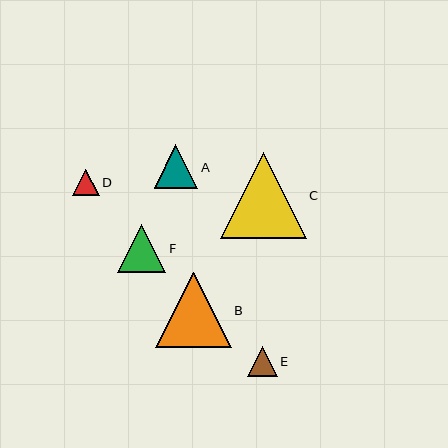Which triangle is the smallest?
Triangle D is the smallest with a size of approximately 27 pixels.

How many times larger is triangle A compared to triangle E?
Triangle A is approximately 1.5 times the size of triangle E.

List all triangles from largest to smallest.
From largest to smallest: C, B, F, A, E, D.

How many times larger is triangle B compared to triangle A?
Triangle B is approximately 1.7 times the size of triangle A.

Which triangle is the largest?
Triangle C is the largest with a size of approximately 86 pixels.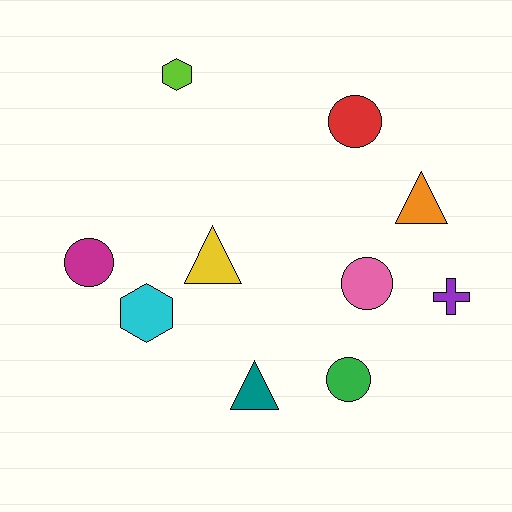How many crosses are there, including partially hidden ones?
There is 1 cross.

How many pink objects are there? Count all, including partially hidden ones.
There is 1 pink object.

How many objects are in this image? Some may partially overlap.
There are 10 objects.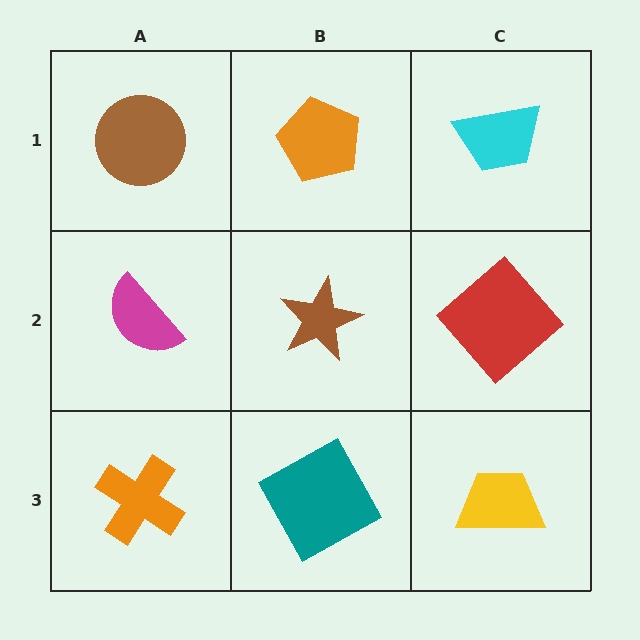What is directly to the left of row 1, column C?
An orange pentagon.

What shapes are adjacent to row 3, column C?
A red diamond (row 2, column C), a teal square (row 3, column B).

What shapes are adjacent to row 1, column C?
A red diamond (row 2, column C), an orange pentagon (row 1, column B).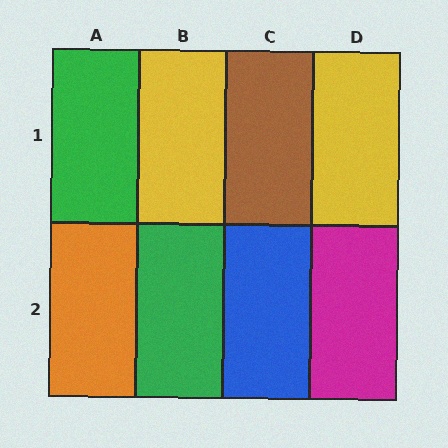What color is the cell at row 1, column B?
Yellow.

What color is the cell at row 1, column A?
Green.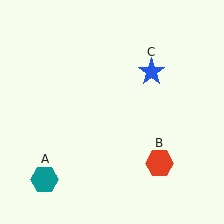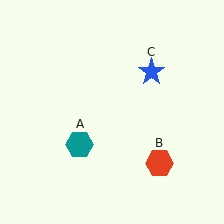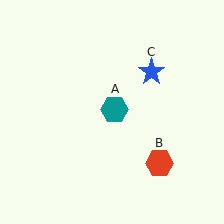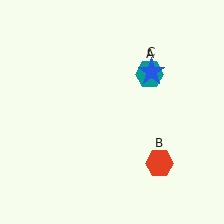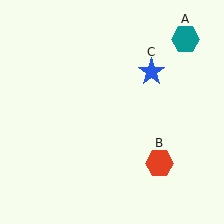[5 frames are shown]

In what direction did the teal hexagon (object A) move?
The teal hexagon (object A) moved up and to the right.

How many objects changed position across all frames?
1 object changed position: teal hexagon (object A).